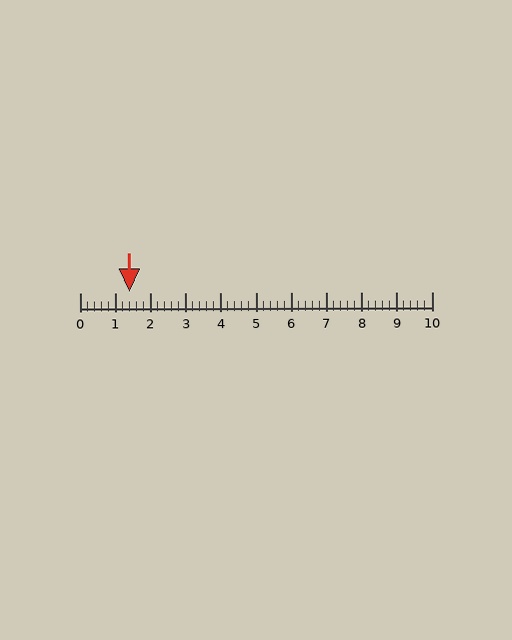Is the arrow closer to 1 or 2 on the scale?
The arrow is closer to 1.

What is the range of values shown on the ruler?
The ruler shows values from 0 to 10.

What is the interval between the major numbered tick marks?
The major tick marks are spaced 1 units apart.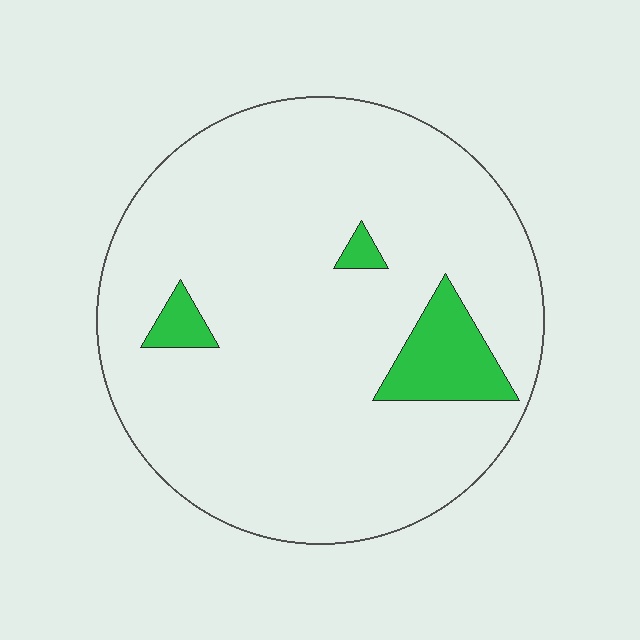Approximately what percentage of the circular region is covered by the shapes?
Approximately 10%.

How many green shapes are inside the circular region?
3.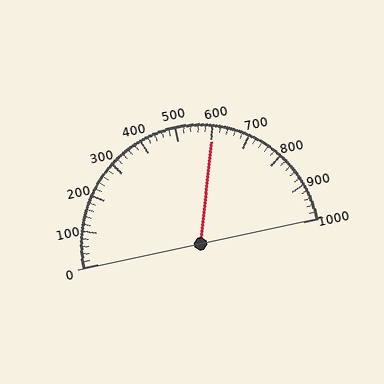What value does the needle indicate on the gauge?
The needle indicates approximately 600.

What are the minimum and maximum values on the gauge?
The gauge ranges from 0 to 1000.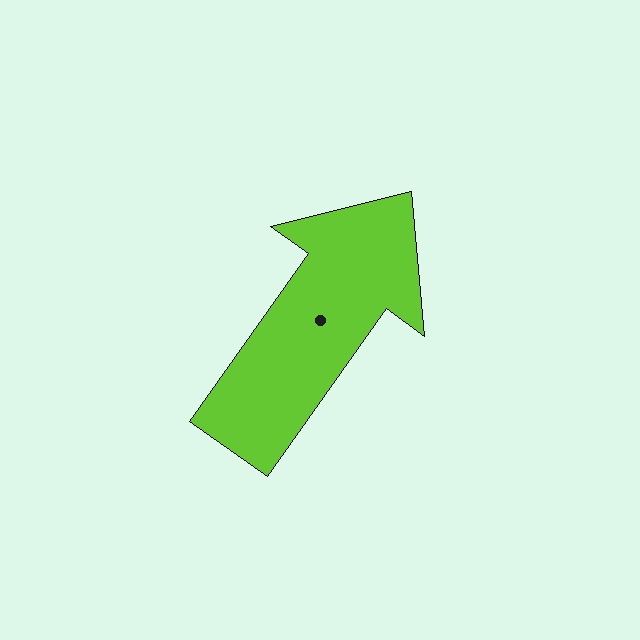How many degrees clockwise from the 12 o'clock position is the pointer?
Approximately 35 degrees.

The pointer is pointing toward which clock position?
Roughly 1 o'clock.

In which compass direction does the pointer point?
Northeast.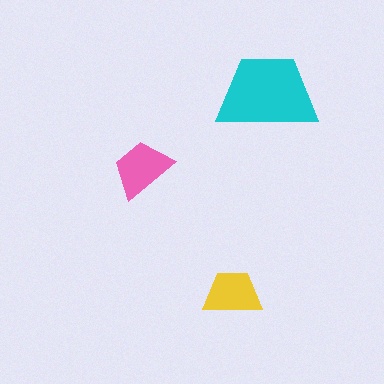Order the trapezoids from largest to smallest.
the cyan one, the pink one, the yellow one.